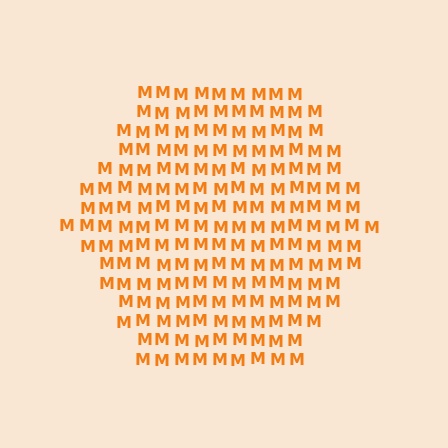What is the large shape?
The large shape is a hexagon.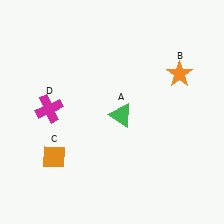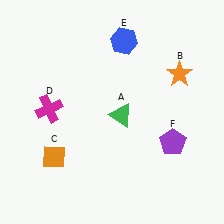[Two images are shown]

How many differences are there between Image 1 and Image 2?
There are 2 differences between the two images.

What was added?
A blue hexagon (E), a purple pentagon (F) were added in Image 2.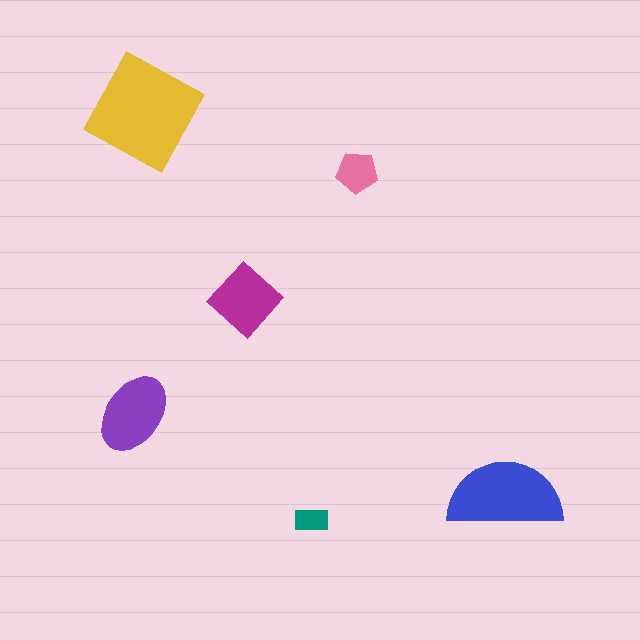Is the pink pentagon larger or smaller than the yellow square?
Smaller.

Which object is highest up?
The yellow square is topmost.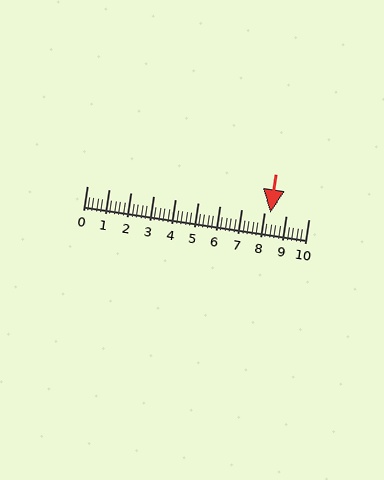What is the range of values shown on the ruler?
The ruler shows values from 0 to 10.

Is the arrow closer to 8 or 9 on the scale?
The arrow is closer to 8.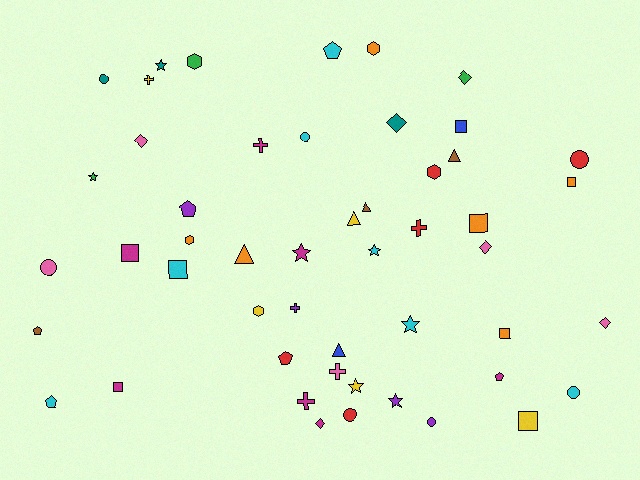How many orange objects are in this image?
There are 6 orange objects.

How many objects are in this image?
There are 50 objects.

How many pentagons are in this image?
There are 6 pentagons.